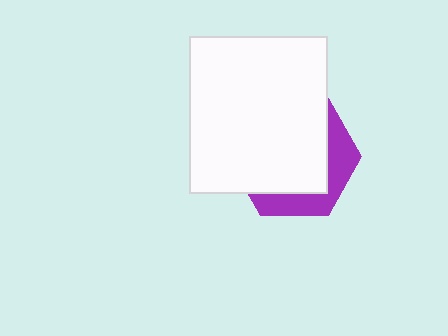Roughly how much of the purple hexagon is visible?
A small part of it is visible (roughly 31%).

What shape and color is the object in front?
The object in front is a white rectangle.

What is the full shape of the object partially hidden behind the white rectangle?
The partially hidden object is a purple hexagon.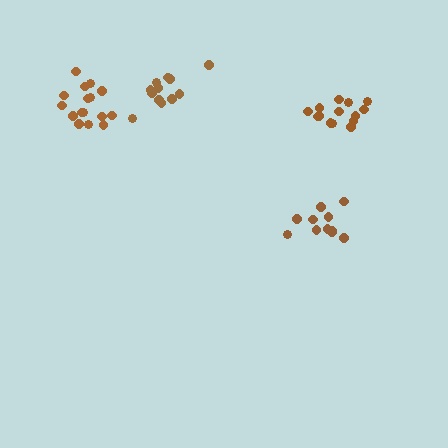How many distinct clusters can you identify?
There are 4 distinct clusters.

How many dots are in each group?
Group 1: 16 dots, Group 2: 12 dots, Group 3: 14 dots, Group 4: 11 dots (53 total).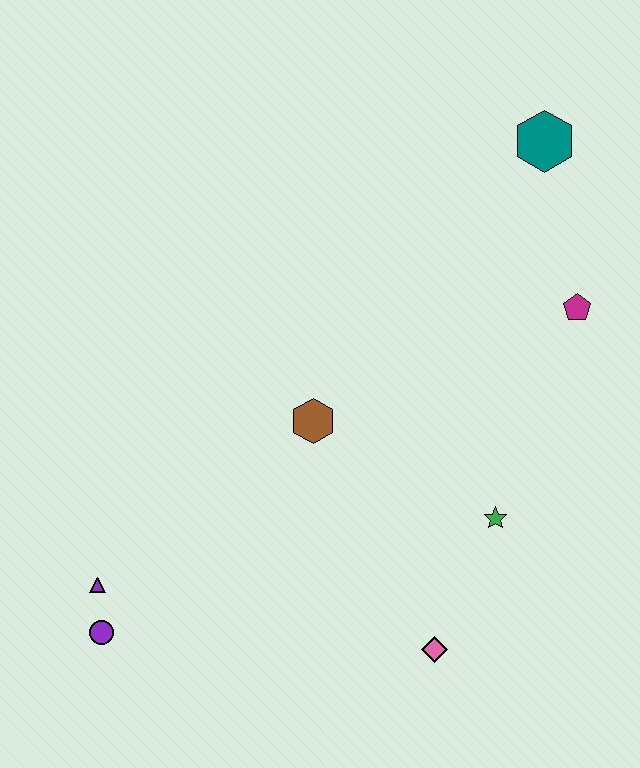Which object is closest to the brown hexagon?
The green star is closest to the brown hexagon.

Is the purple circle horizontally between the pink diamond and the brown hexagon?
No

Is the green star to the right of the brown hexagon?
Yes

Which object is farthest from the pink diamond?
The teal hexagon is farthest from the pink diamond.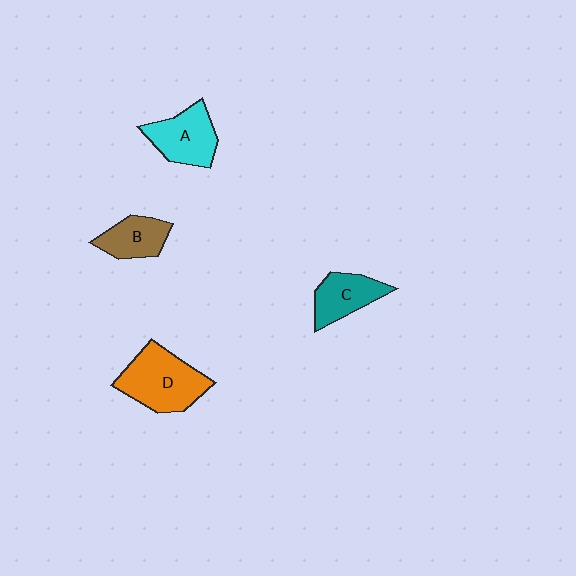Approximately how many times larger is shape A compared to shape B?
Approximately 1.3 times.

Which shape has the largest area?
Shape D (orange).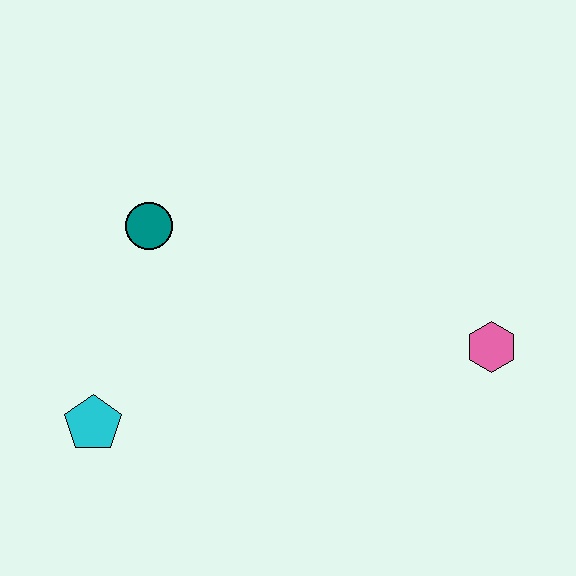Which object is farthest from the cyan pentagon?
The pink hexagon is farthest from the cyan pentagon.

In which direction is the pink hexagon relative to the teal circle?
The pink hexagon is to the right of the teal circle.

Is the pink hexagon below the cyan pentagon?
No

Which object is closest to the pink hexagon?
The teal circle is closest to the pink hexagon.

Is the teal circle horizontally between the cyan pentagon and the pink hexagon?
Yes